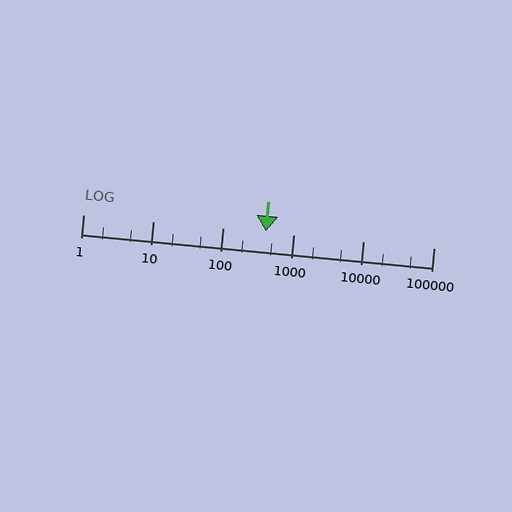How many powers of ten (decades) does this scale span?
The scale spans 5 decades, from 1 to 100000.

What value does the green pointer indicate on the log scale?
The pointer indicates approximately 410.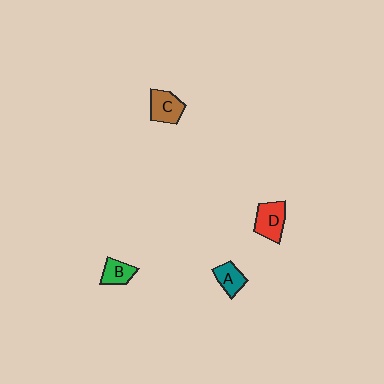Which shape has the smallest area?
Shape B (green).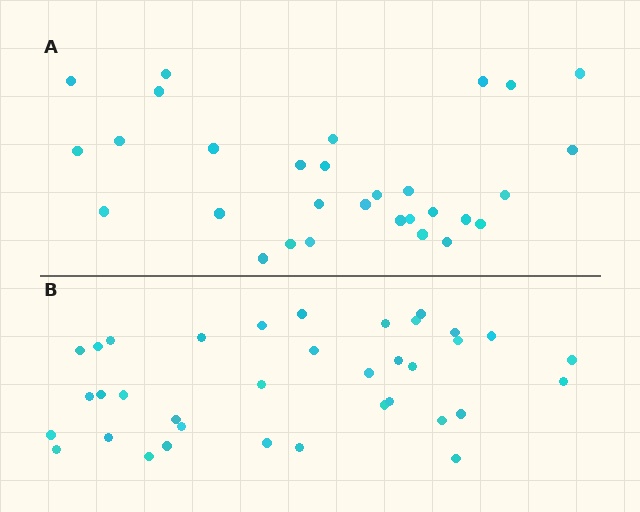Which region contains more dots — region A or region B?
Region B (the bottom region) has more dots.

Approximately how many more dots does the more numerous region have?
Region B has about 6 more dots than region A.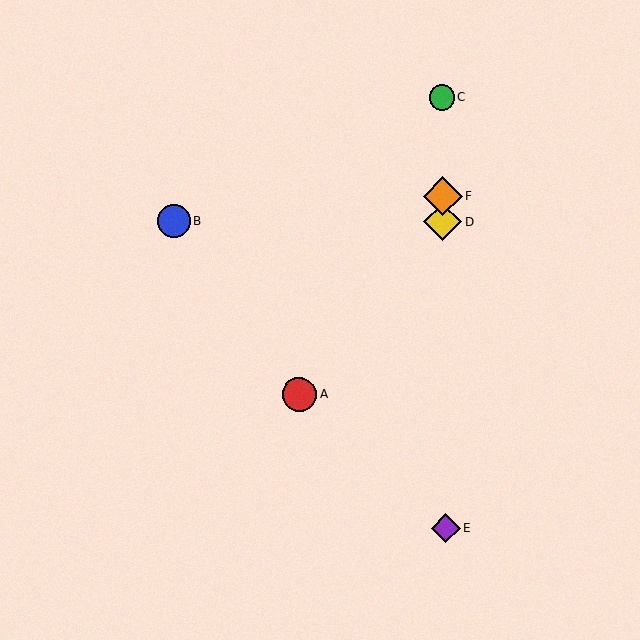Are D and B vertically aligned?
No, D is at x≈443 and B is at x≈174.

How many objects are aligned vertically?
4 objects (C, D, E, F) are aligned vertically.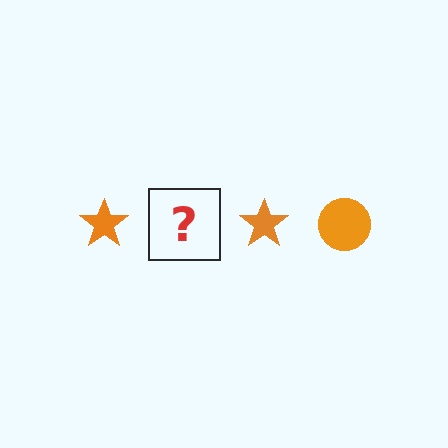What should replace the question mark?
The question mark should be replaced with an orange circle.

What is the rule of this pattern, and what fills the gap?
The rule is that the pattern cycles through star, circle shapes in orange. The gap should be filled with an orange circle.